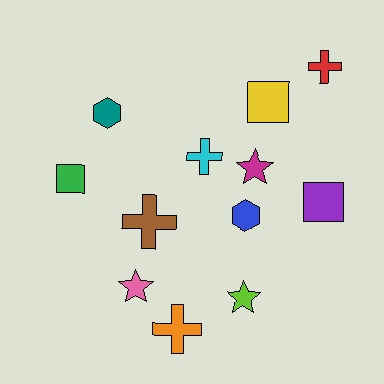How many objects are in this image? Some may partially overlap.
There are 12 objects.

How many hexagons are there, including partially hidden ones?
There are 2 hexagons.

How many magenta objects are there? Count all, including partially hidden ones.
There is 1 magenta object.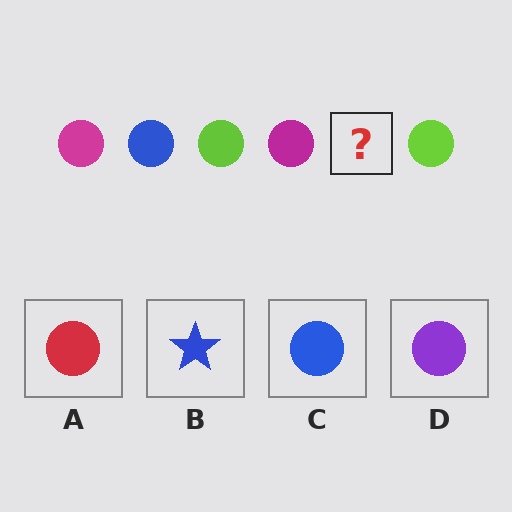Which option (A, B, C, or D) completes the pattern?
C.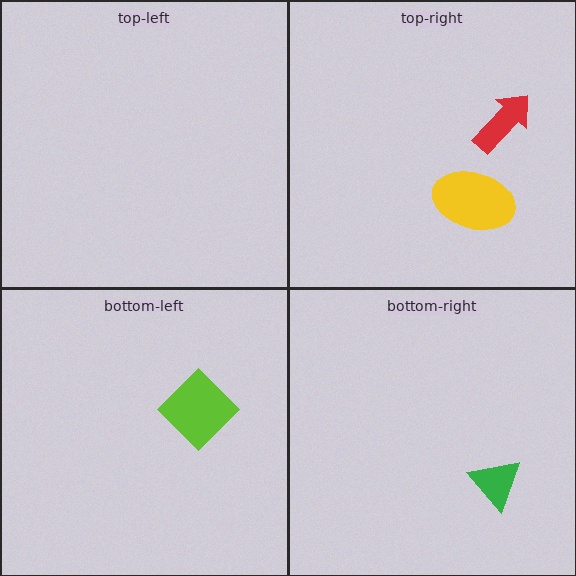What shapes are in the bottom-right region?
The green triangle.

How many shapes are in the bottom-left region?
1.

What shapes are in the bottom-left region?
The lime diamond.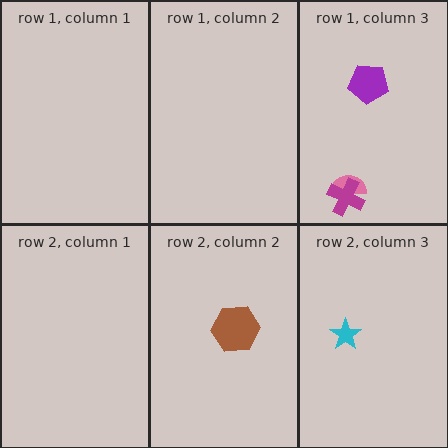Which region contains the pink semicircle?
The row 1, column 3 region.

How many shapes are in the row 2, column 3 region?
1.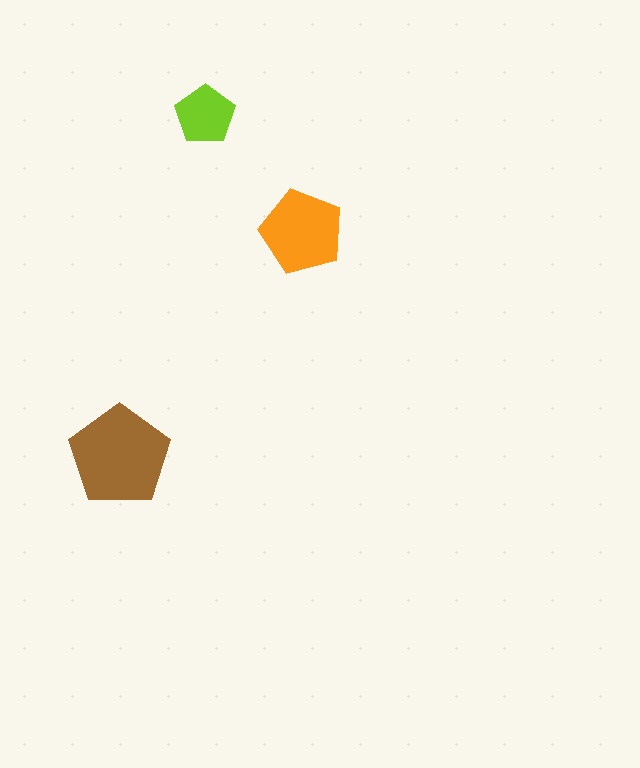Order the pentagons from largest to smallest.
the brown one, the orange one, the lime one.